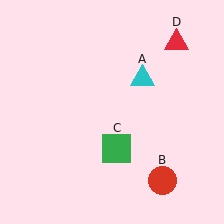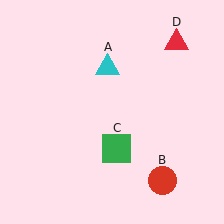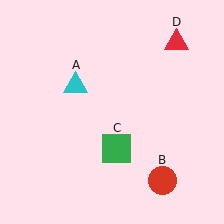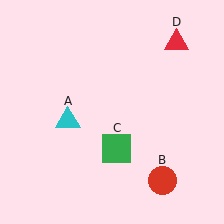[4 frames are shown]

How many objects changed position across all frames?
1 object changed position: cyan triangle (object A).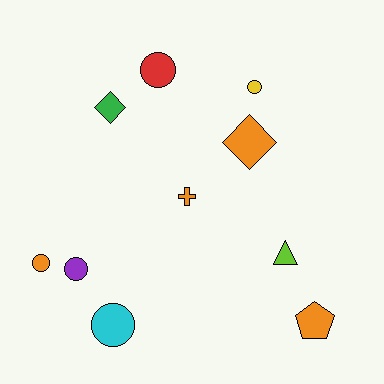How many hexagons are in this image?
There are no hexagons.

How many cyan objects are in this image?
There is 1 cyan object.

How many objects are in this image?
There are 10 objects.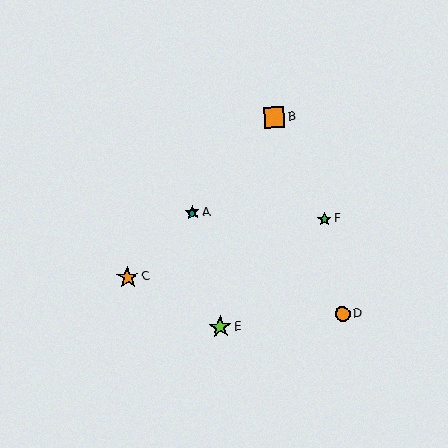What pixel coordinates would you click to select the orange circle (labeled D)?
Click at (342, 314) to select the orange circle D.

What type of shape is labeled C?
Shape C is an orange star.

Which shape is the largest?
The lime star (labeled E) is the largest.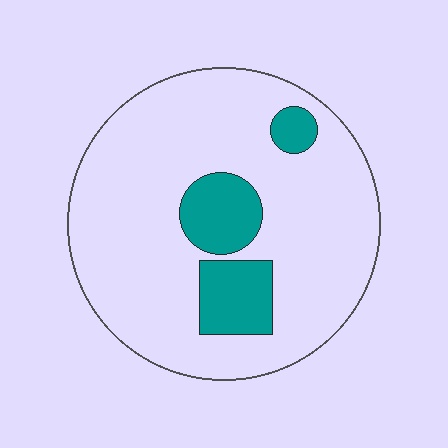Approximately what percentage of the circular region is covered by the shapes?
Approximately 15%.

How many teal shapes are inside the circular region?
3.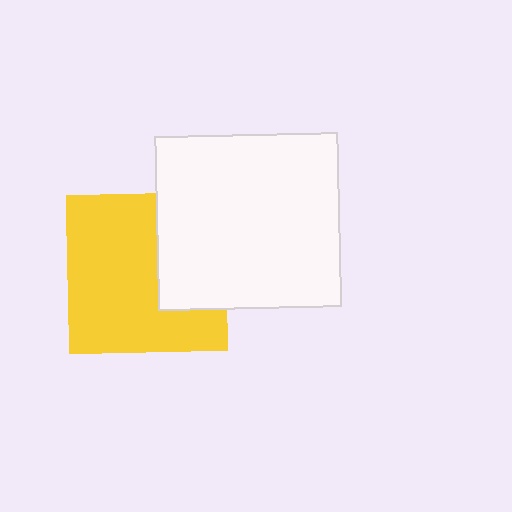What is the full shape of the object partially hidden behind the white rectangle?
The partially hidden object is a yellow square.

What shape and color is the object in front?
The object in front is a white rectangle.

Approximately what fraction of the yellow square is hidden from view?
Roughly 32% of the yellow square is hidden behind the white rectangle.